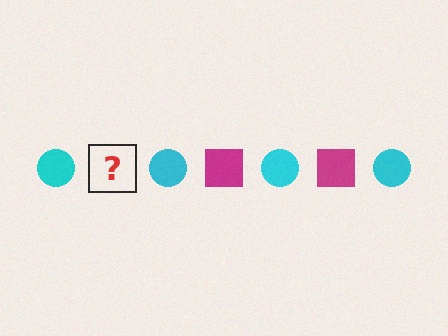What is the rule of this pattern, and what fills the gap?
The rule is that the pattern alternates between cyan circle and magenta square. The gap should be filled with a magenta square.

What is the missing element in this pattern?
The missing element is a magenta square.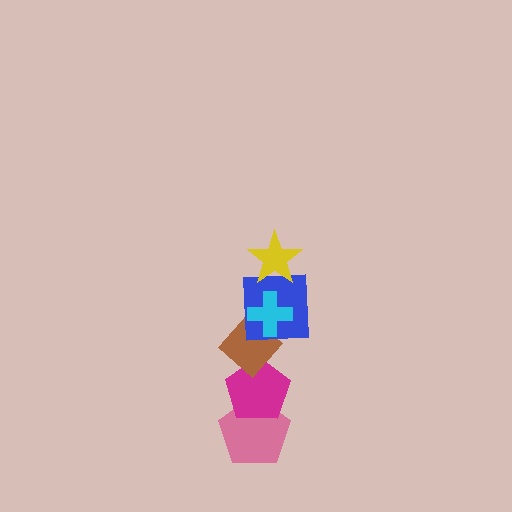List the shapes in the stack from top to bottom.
From top to bottom: the yellow star, the cyan cross, the blue square, the brown diamond, the magenta pentagon, the pink pentagon.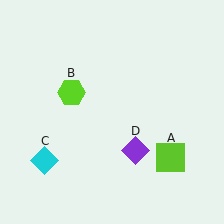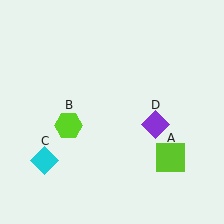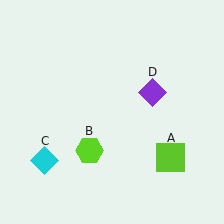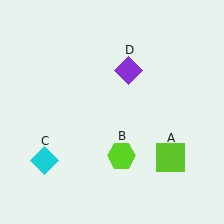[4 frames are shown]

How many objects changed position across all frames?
2 objects changed position: lime hexagon (object B), purple diamond (object D).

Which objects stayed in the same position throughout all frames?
Lime square (object A) and cyan diamond (object C) remained stationary.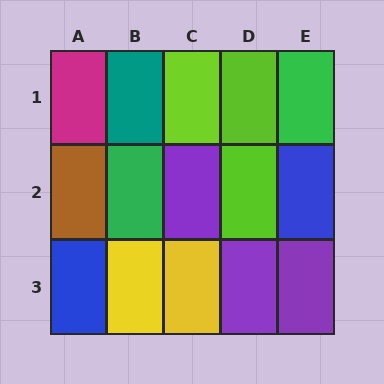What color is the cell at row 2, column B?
Green.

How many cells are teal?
1 cell is teal.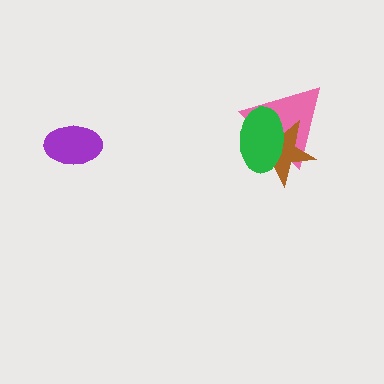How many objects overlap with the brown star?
2 objects overlap with the brown star.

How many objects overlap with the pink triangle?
2 objects overlap with the pink triangle.